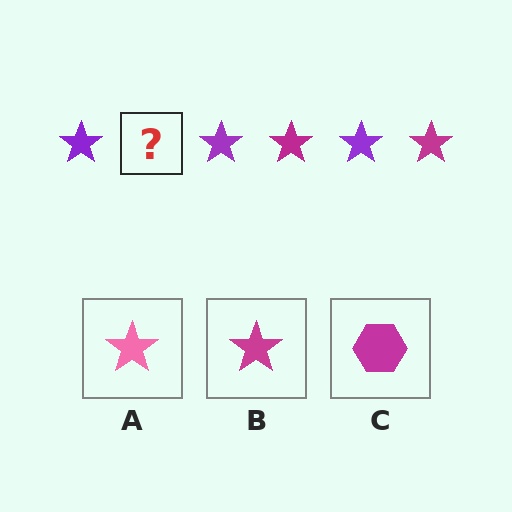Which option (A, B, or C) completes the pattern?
B.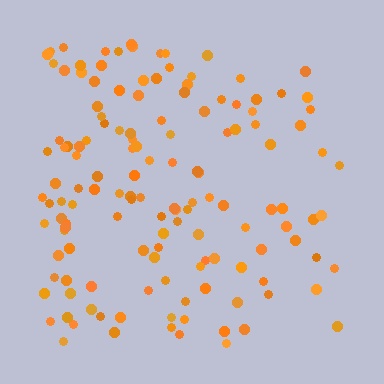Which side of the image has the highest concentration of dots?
The left.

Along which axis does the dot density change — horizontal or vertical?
Horizontal.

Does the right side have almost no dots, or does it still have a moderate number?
Still a moderate number, just noticeably fewer than the left.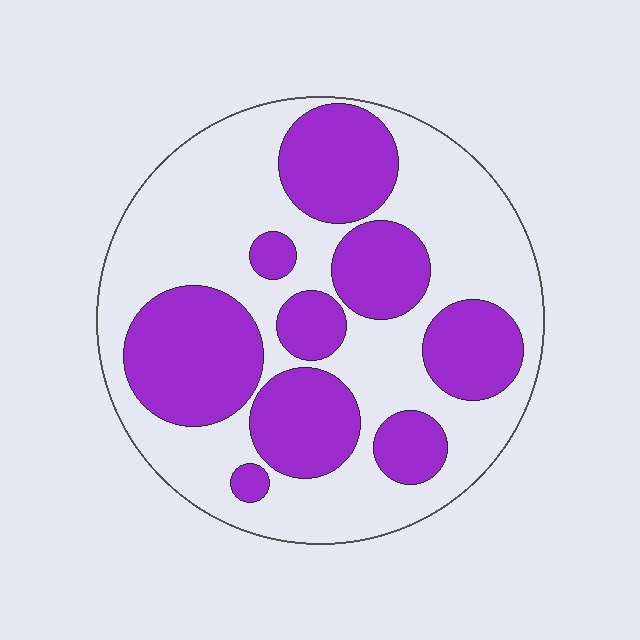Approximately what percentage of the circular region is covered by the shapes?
Approximately 40%.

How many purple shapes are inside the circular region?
9.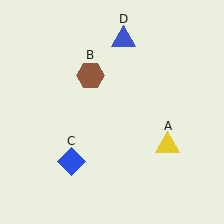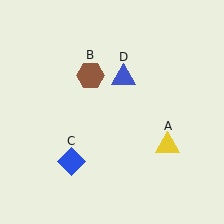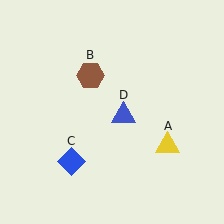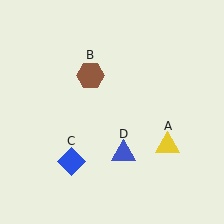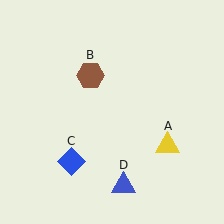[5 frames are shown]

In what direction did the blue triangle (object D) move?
The blue triangle (object D) moved down.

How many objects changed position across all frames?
1 object changed position: blue triangle (object D).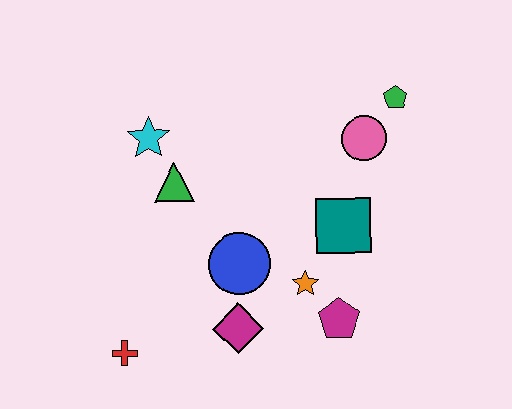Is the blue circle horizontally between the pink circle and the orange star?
No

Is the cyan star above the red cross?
Yes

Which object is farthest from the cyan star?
The magenta pentagon is farthest from the cyan star.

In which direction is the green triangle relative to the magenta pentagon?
The green triangle is to the left of the magenta pentagon.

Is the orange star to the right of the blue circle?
Yes